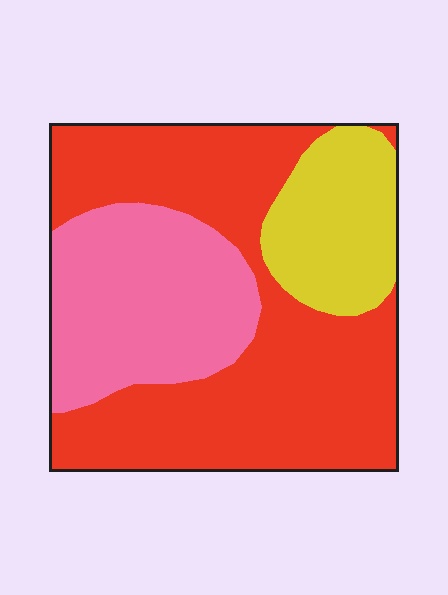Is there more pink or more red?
Red.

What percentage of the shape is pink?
Pink takes up about one quarter (1/4) of the shape.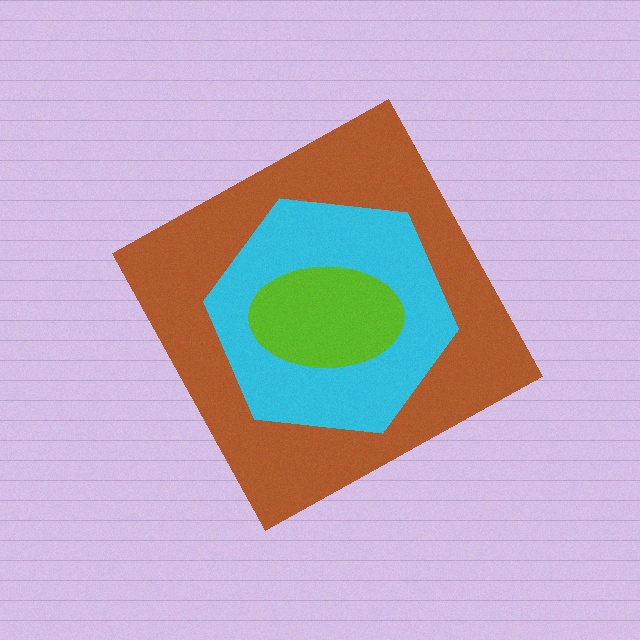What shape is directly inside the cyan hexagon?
The lime ellipse.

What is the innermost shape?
The lime ellipse.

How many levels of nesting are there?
3.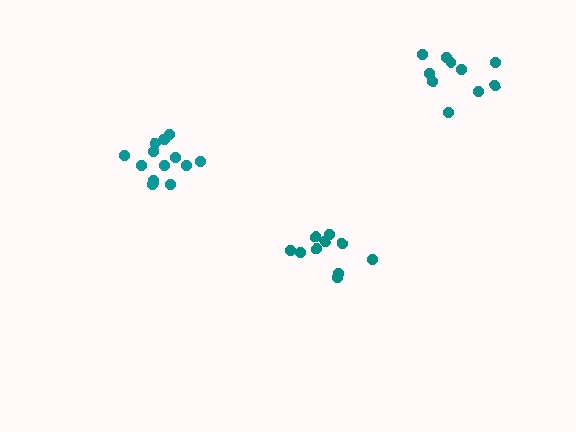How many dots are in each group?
Group 1: 14 dots, Group 2: 10 dots, Group 3: 10 dots (34 total).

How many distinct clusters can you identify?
There are 3 distinct clusters.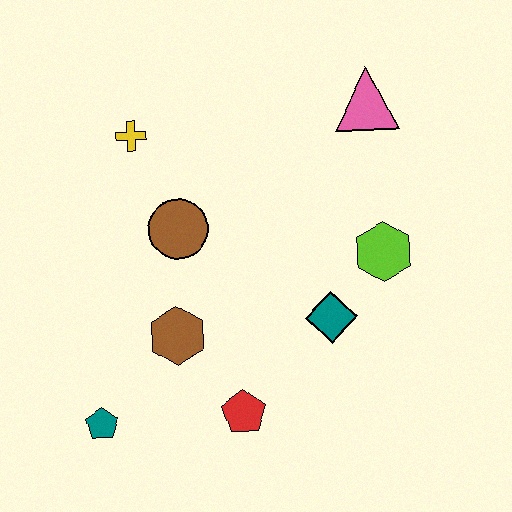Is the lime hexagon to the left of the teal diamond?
No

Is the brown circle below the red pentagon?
No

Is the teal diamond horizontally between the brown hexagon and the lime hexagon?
Yes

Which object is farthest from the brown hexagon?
The pink triangle is farthest from the brown hexagon.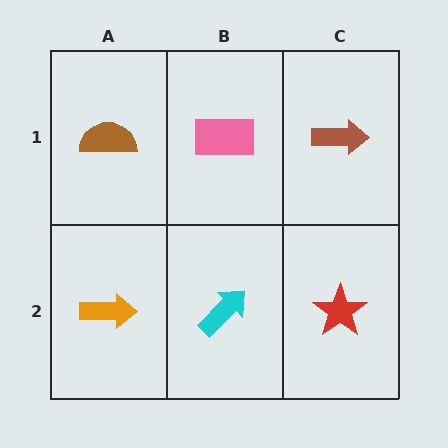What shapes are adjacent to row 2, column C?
A brown arrow (row 1, column C), a cyan arrow (row 2, column B).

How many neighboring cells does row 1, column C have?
2.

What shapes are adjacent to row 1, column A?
An orange arrow (row 2, column A), a pink rectangle (row 1, column B).